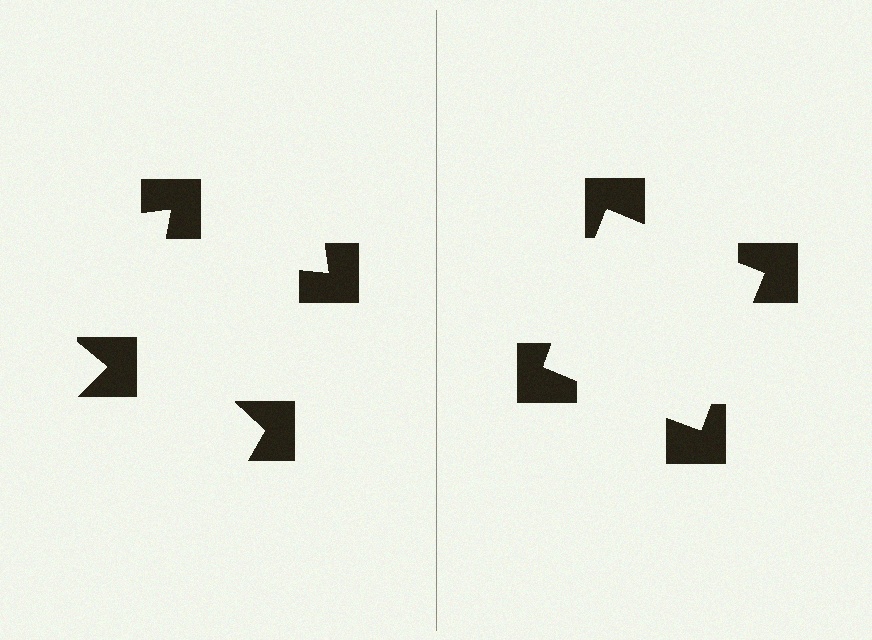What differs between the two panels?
The notched squares are positioned identically on both sides; only the wedge orientations differ. On the right they align to a square; on the left they are misaligned.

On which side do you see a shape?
An illusory square appears on the right side. On the left side the wedge cuts are rotated, so no coherent shape forms.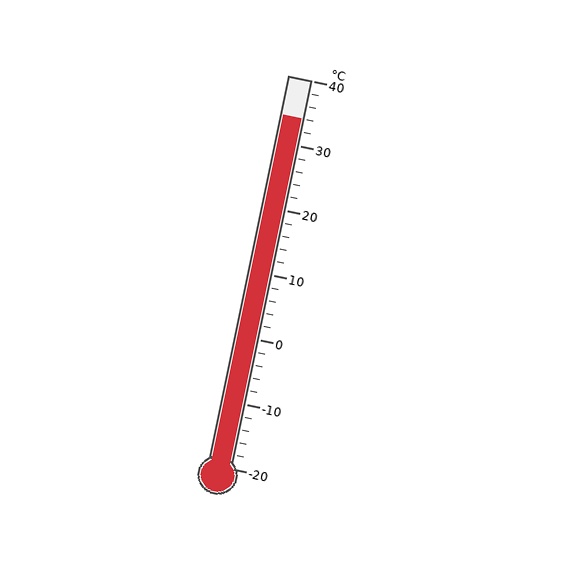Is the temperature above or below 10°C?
The temperature is above 10°C.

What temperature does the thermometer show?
The thermometer shows approximately 34°C.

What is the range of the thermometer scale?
The thermometer scale ranges from -20°C to 40°C.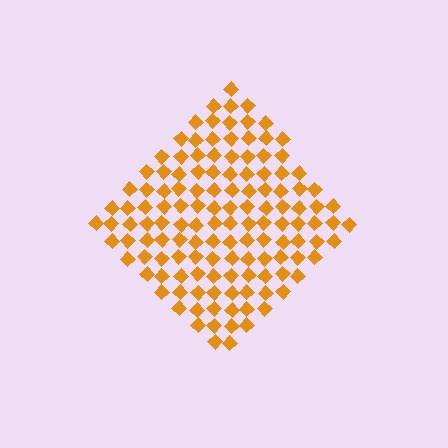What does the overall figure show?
The overall figure shows a diamond.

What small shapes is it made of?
It is made of small diamonds.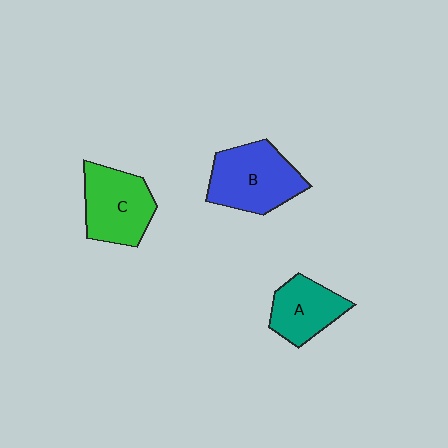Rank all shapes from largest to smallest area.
From largest to smallest: B (blue), C (green), A (teal).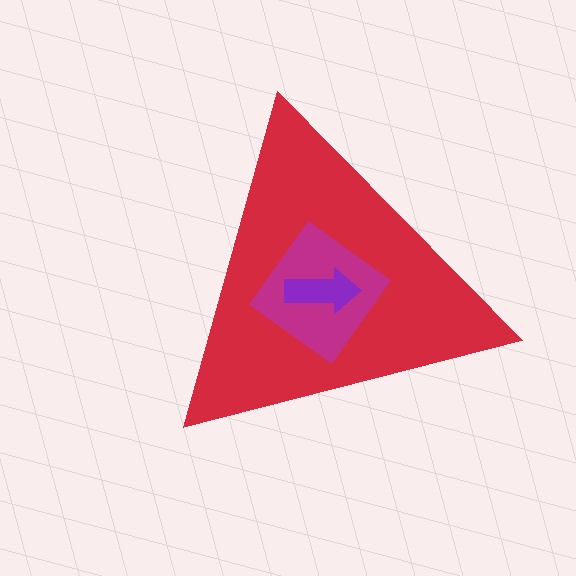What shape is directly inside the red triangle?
The magenta diamond.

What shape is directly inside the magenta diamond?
The purple arrow.